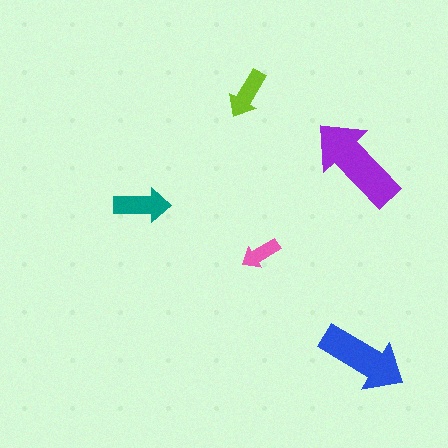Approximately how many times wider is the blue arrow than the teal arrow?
About 1.5 times wider.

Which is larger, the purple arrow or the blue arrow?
The purple one.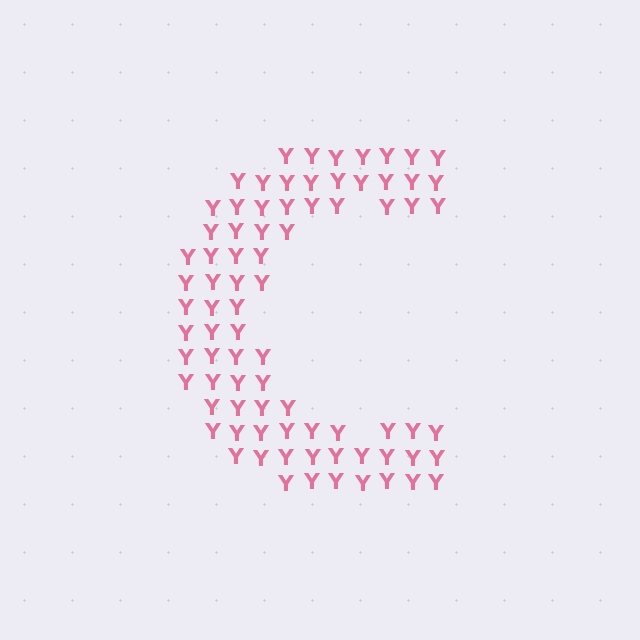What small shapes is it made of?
It is made of small letter Y's.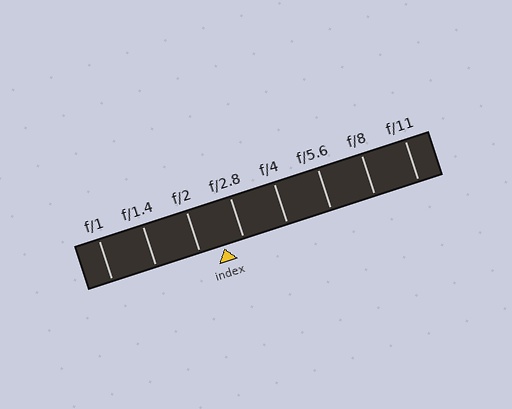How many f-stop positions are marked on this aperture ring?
There are 8 f-stop positions marked.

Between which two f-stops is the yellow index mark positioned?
The index mark is between f/2 and f/2.8.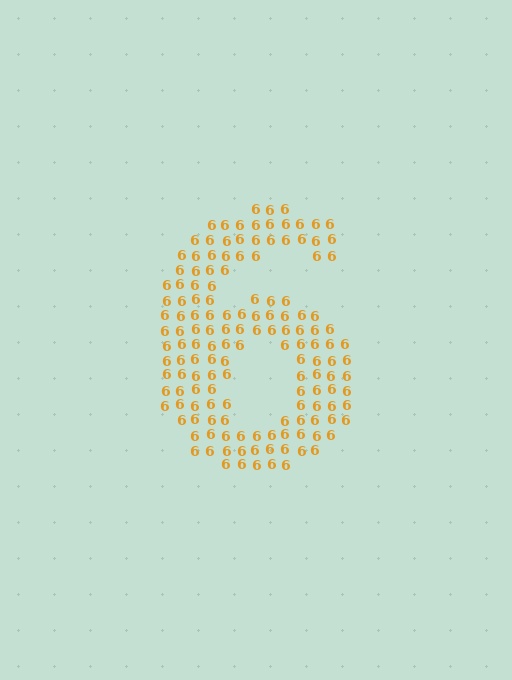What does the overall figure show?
The overall figure shows the digit 6.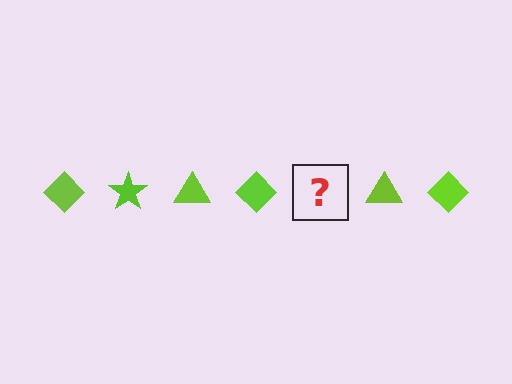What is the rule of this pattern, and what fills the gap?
The rule is that the pattern cycles through diamond, star, triangle shapes in lime. The gap should be filled with a lime star.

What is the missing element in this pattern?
The missing element is a lime star.